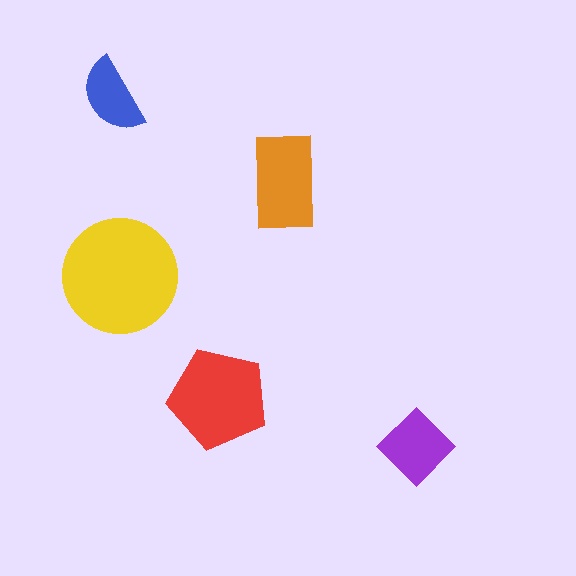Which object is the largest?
The yellow circle.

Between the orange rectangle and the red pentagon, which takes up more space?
The red pentagon.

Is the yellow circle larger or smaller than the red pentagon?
Larger.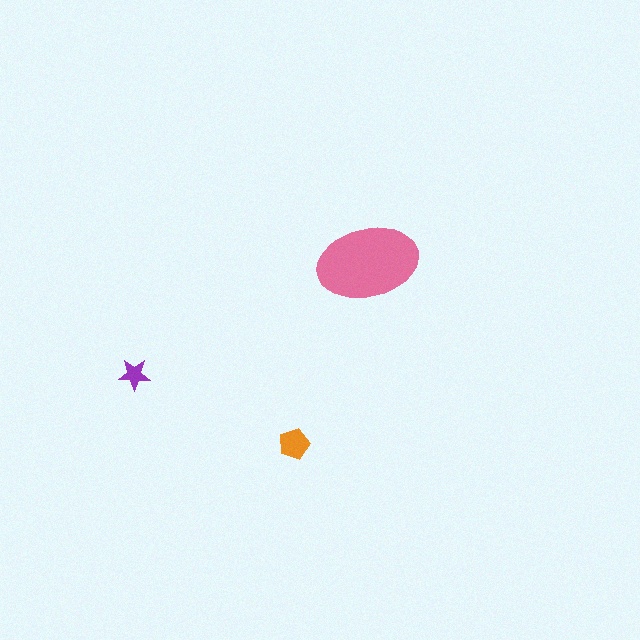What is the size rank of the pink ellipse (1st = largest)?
1st.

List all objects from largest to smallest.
The pink ellipse, the orange pentagon, the purple star.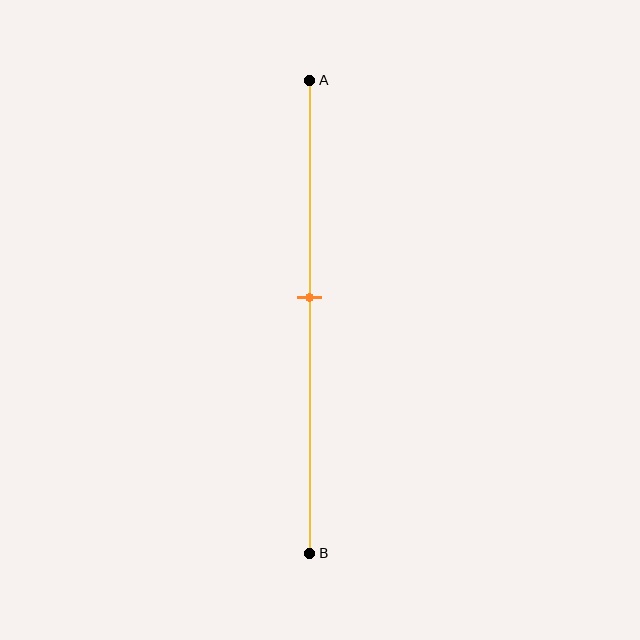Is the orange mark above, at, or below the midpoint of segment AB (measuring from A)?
The orange mark is above the midpoint of segment AB.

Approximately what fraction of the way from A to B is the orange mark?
The orange mark is approximately 45% of the way from A to B.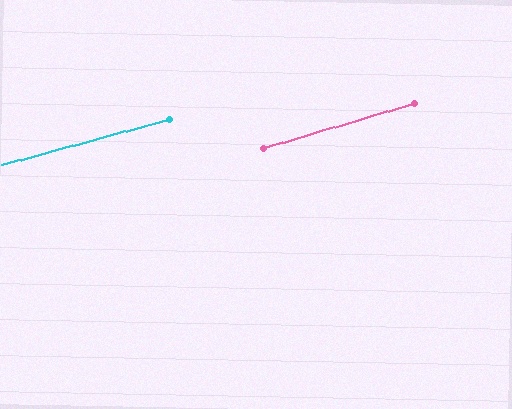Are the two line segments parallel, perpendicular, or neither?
Parallel — their directions differ by only 1.4°.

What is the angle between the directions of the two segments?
Approximately 1 degree.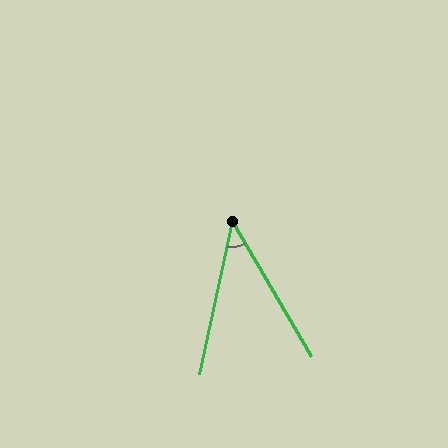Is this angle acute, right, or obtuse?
It is acute.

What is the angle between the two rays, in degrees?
Approximately 42 degrees.